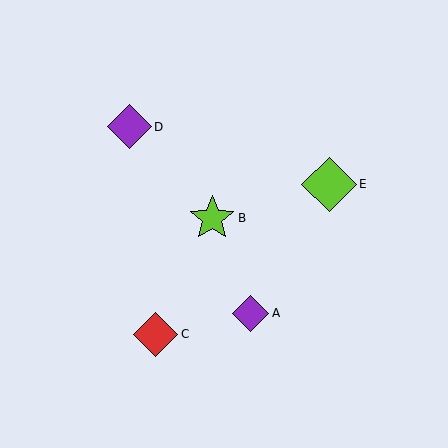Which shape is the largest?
The lime diamond (labeled E) is the largest.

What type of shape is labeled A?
Shape A is a purple diamond.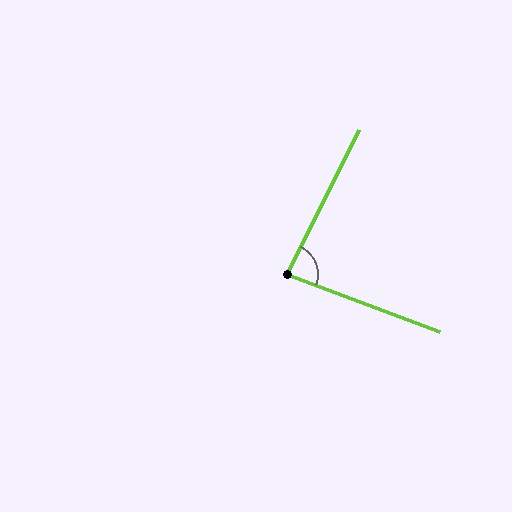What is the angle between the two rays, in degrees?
Approximately 84 degrees.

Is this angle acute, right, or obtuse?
It is acute.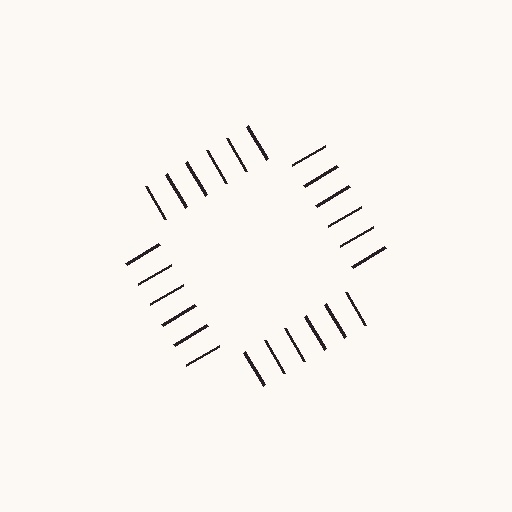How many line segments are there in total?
24 — 6 along each of the 4 edges.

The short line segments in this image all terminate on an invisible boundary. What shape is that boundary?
An illusory square — the line segments terminate on its edges but no continuous stroke is drawn.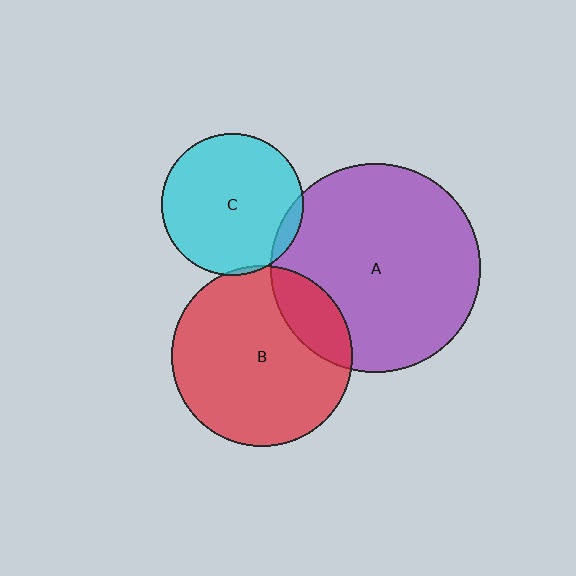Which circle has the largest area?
Circle A (purple).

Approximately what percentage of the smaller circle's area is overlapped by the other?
Approximately 5%.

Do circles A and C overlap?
Yes.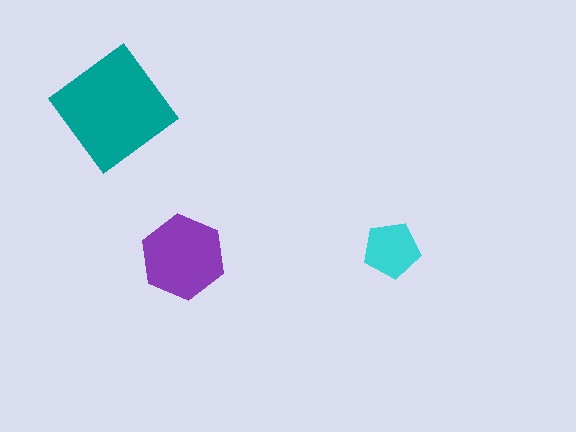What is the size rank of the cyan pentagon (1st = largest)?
3rd.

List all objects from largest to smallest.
The teal diamond, the purple hexagon, the cyan pentagon.